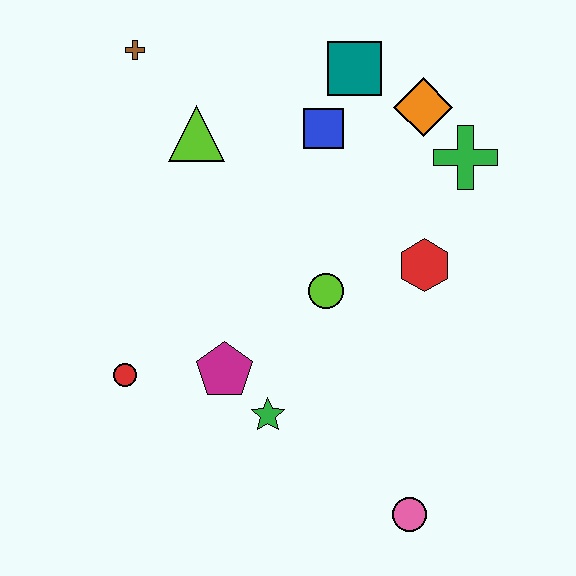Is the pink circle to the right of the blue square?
Yes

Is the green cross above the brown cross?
No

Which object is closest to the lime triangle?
The brown cross is closest to the lime triangle.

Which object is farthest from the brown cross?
The pink circle is farthest from the brown cross.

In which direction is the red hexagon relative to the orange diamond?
The red hexagon is below the orange diamond.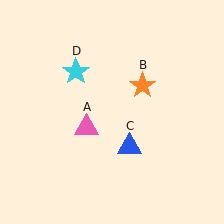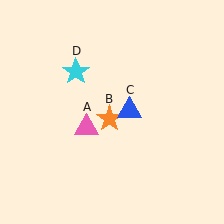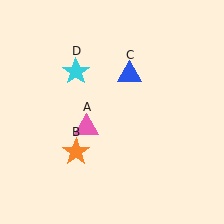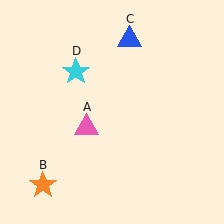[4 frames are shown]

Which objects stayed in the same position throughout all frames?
Pink triangle (object A) and cyan star (object D) remained stationary.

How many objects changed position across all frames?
2 objects changed position: orange star (object B), blue triangle (object C).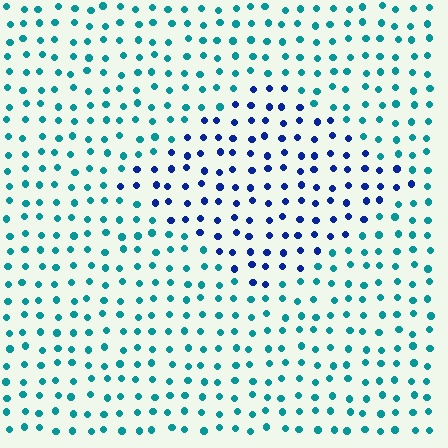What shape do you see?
I see a diamond.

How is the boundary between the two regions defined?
The boundary is defined purely by a slight shift in hue (about 49 degrees). Spacing, size, and orientation are identical on both sides.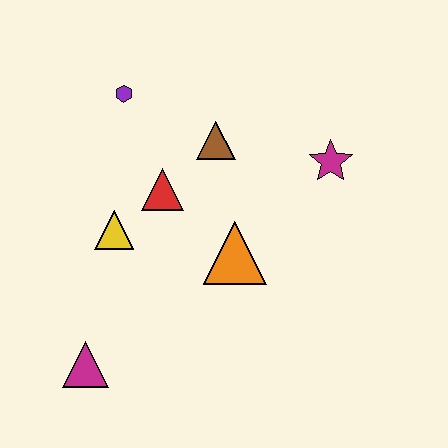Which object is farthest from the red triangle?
The magenta triangle is farthest from the red triangle.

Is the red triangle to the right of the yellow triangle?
Yes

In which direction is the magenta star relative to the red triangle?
The magenta star is to the right of the red triangle.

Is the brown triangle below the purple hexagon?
Yes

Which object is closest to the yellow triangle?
The red triangle is closest to the yellow triangle.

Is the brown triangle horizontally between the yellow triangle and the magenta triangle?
No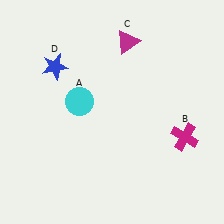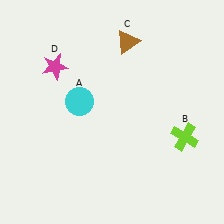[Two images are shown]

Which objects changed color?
B changed from magenta to lime. C changed from magenta to brown. D changed from blue to magenta.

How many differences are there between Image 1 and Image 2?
There are 3 differences between the two images.